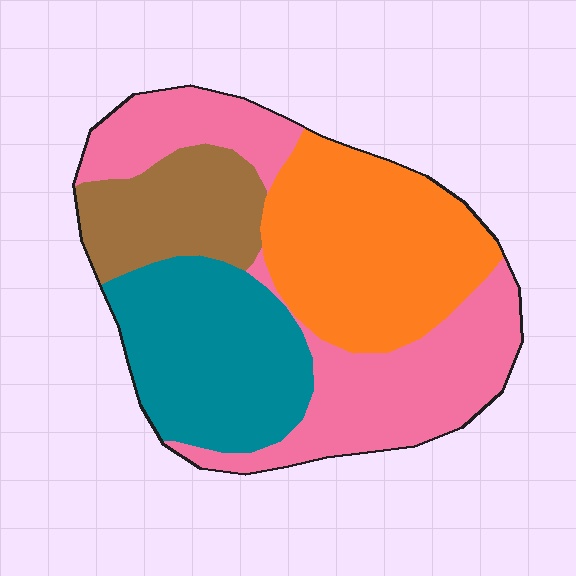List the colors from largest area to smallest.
From largest to smallest: pink, orange, teal, brown.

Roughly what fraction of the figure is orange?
Orange covers about 30% of the figure.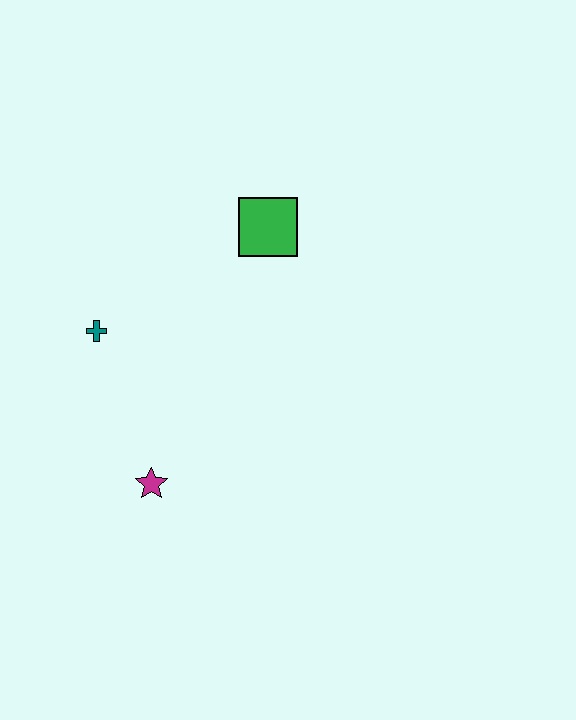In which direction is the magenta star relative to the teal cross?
The magenta star is below the teal cross.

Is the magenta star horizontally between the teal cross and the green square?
Yes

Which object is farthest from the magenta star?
The green square is farthest from the magenta star.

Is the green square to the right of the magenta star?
Yes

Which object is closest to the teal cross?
The magenta star is closest to the teal cross.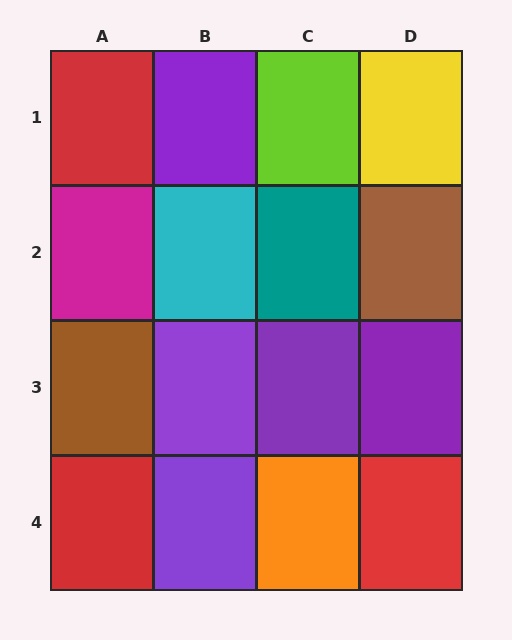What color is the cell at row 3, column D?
Purple.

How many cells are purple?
5 cells are purple.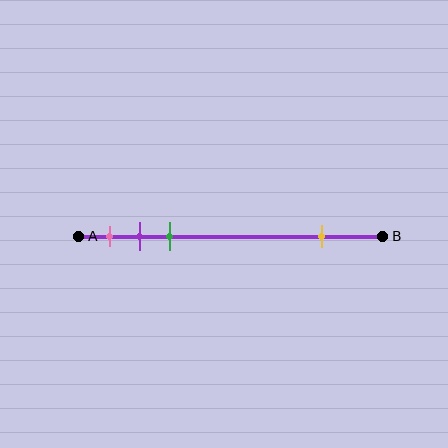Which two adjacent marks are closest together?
The purple and green marks are the closest adjacent pair.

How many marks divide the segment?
There are 4 marks dividing the segment.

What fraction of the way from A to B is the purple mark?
The purple mark is approximately 20% (0.2) of the way from A to B.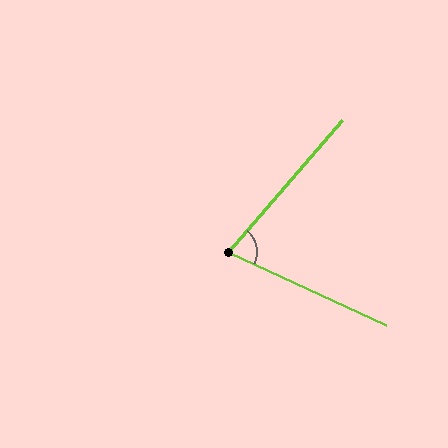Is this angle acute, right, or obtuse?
It is acute.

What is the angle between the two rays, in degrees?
Approximately 74 degrees.